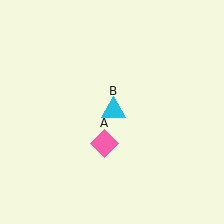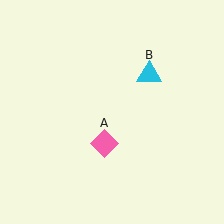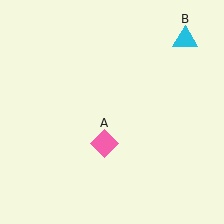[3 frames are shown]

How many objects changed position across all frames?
1 object changed position: cyan triangle (object B).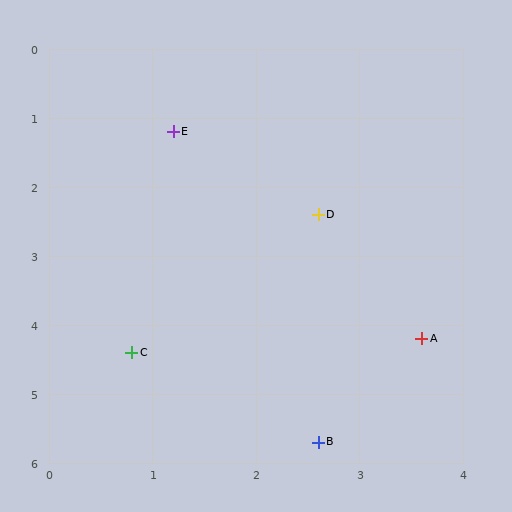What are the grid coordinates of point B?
Point B is at approximately (2.6, 5.7).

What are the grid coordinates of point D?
Point D is at approximately (2.6, 2.4).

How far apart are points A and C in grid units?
Points A and C are about 2.8 grid units apart.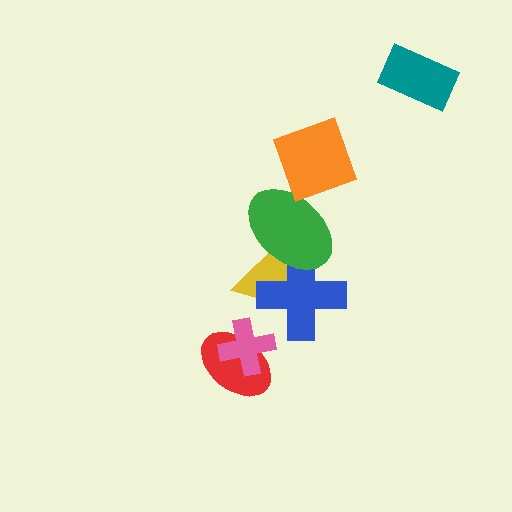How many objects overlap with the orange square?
0 objects overlap with the orange square.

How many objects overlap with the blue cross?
2 objects overlap with the blue cross.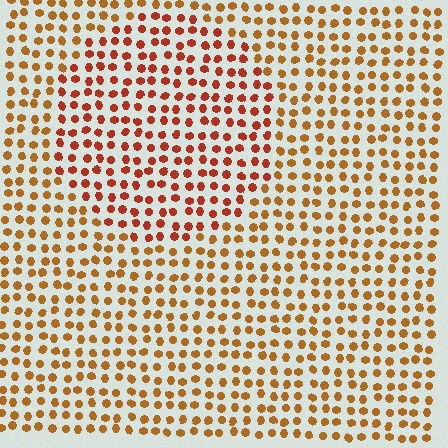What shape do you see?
I see a circle.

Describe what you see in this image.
The image is filled with small brown elements in a uniform arrangement. A circle-shaped region is visible where the elements are tinted to a slightly different hue, forming a subtle color boundary.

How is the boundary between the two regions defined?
The boundary is defined purely by a slight shift in hue (about 26 degrees). Spacing, size, and orientation are identical on both sides.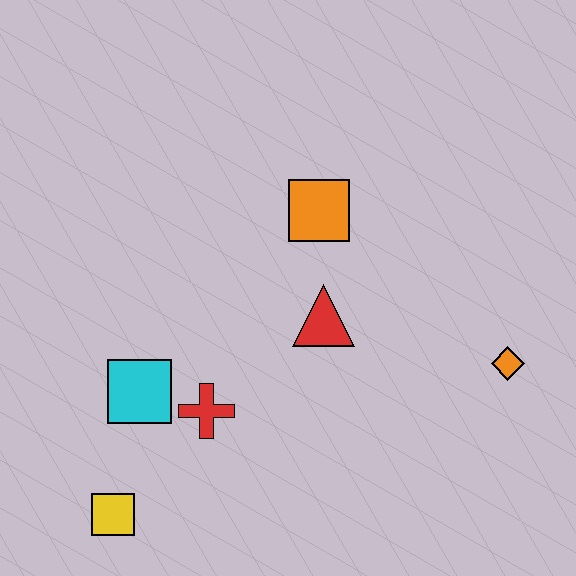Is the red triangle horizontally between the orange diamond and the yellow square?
Yes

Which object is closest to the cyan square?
The red cross is closest to the cyan square.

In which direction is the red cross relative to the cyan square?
The red cross is to the right of the cyan square.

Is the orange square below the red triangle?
No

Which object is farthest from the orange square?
The yellow square is farthest from the orange square.